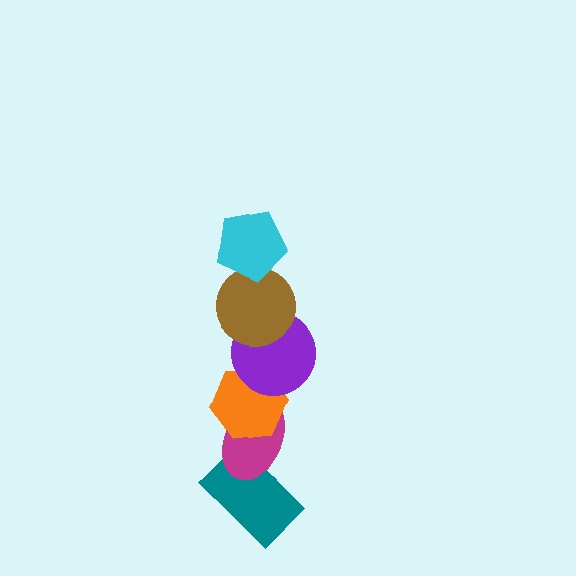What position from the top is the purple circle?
The purple circle is 3rd from the top.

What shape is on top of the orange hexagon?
The purple circle is on top of the orange hexagon.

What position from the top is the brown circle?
The brown circle is 2nd from the top.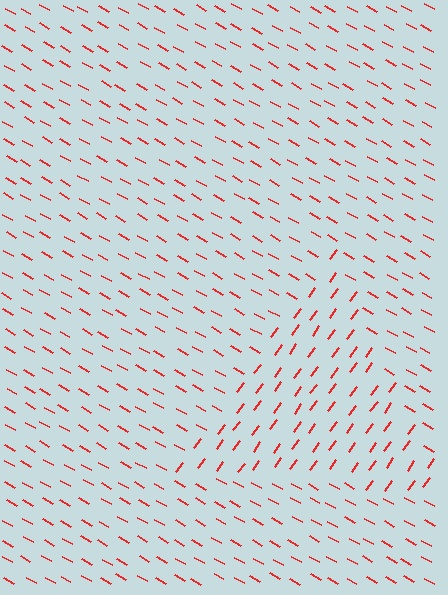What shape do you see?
I see a triangle.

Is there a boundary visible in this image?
Yes, there is a texture boundary formed by a change in line orientation.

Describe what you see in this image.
The image is filled with small red line segments. A triangle region in the image has lines oriented differently from the surrounding lines, creating a visible texture boundary.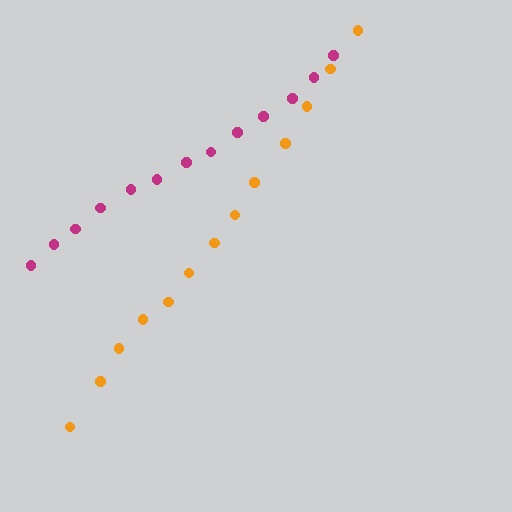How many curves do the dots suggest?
There are 2 distinct paths.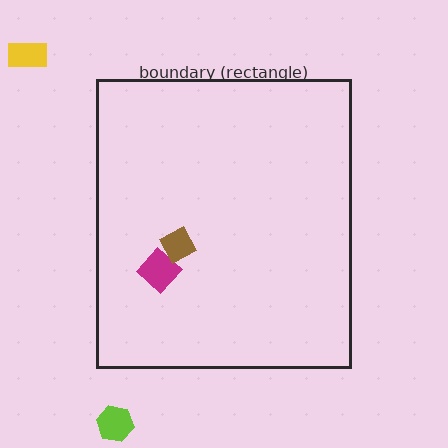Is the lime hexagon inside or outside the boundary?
Outside.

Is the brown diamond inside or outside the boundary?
Inside.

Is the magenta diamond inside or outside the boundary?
Inside.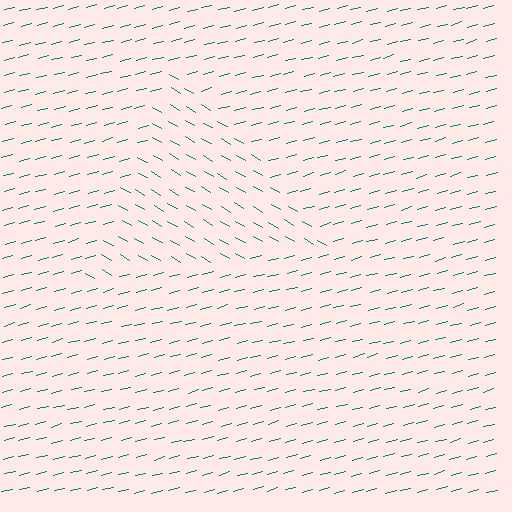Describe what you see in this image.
The image is filled with small teal line segments. A triangle region in the image has lines oriented differently from the surrounding lines, creating a visible texture boundary.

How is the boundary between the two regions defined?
The boundary is defined purely by a change in line orientation (approximately 45 degrees difference). All lines are the same color and thickness.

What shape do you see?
I see a triangle.